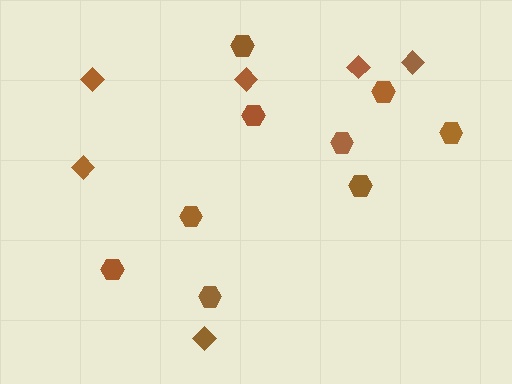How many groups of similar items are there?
There are 2 groups: one group of diamonds (6) and one group of hexagons (9).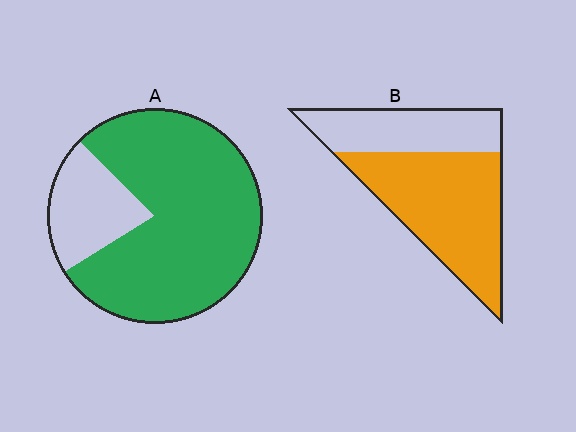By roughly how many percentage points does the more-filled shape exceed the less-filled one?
By roughly 15 percentage points (A over B).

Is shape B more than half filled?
Yes.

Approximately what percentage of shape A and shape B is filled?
A is approximately 80% and B is approximately 65%.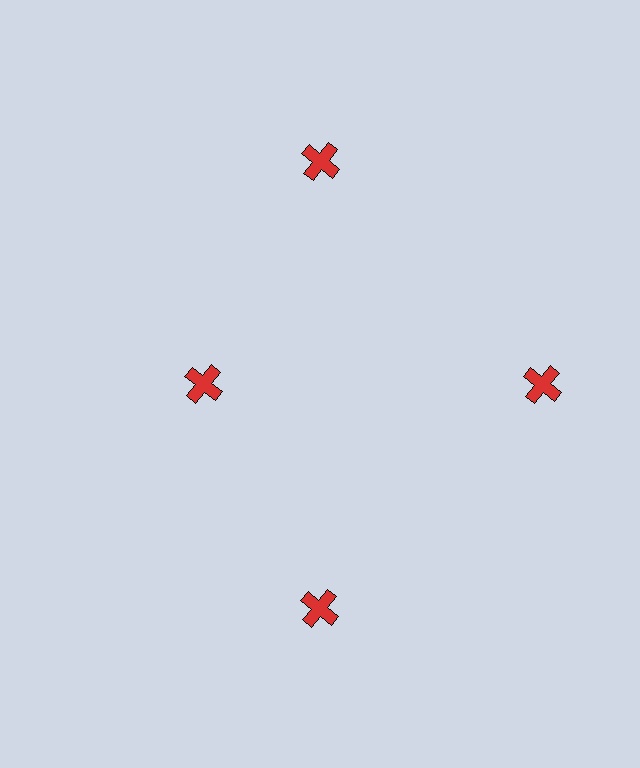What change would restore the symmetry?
The symmetry would be restored by moving it outward, back onto the ring so that all 4 crosses sit at equal angles and equal distance from the center.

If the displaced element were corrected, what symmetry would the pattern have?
It would have 4-fold rotational symmetry — the pattern would map onto itself every 90 degrees.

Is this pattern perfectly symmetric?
No. The 4 red crosses are arranged in a ring, but one element near the 9 o'clock position is pulled inward toward the center, breaking the 4-fold rotational symmetry.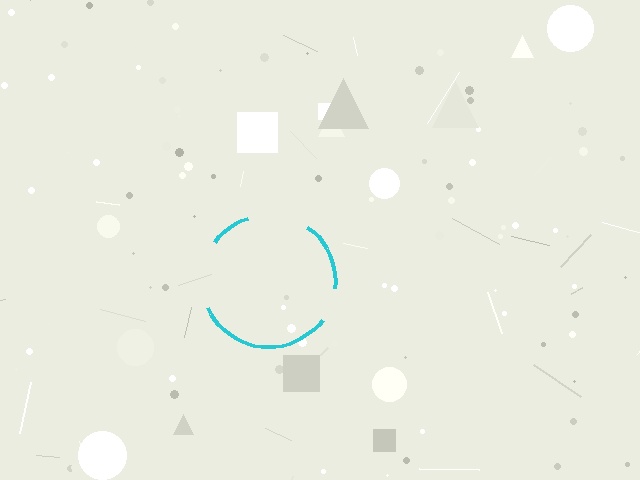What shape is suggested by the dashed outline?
The dashed outline suggests a circle.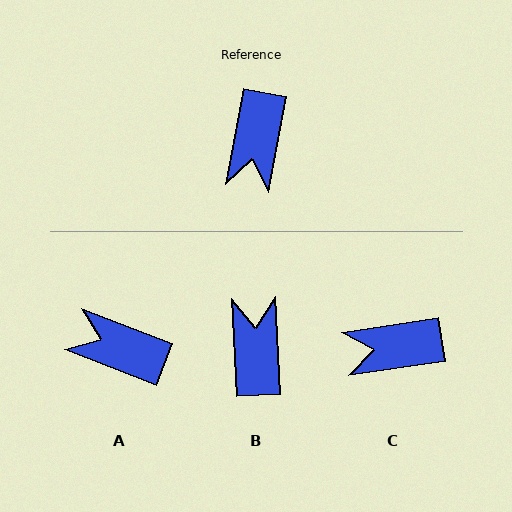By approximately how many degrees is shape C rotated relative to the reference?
Approximately 71 degrees clockwise.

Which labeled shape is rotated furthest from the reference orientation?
B, about 166 degrees away.